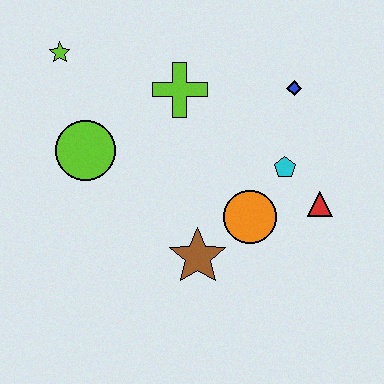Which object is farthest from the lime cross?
The red triangle is farthest from the lime cross.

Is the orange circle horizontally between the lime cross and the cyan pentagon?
Yes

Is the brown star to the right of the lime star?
Yes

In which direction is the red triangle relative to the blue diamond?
The red triangle is below the blue diamond.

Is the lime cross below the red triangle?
No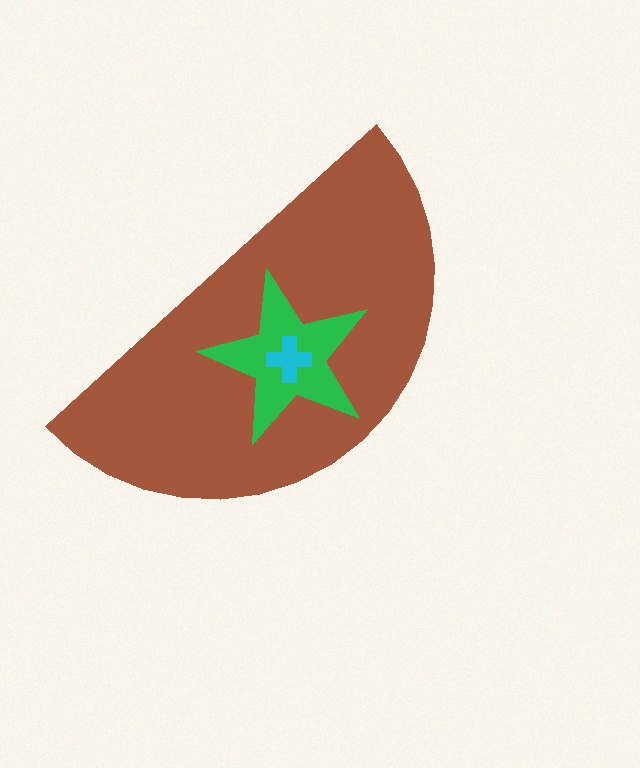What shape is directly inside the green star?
The cyan cross.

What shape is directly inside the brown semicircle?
The green star.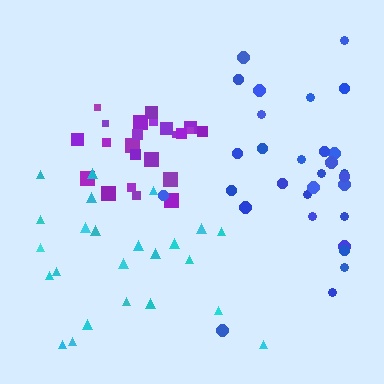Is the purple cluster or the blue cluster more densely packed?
Purple.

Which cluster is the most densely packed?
Purple.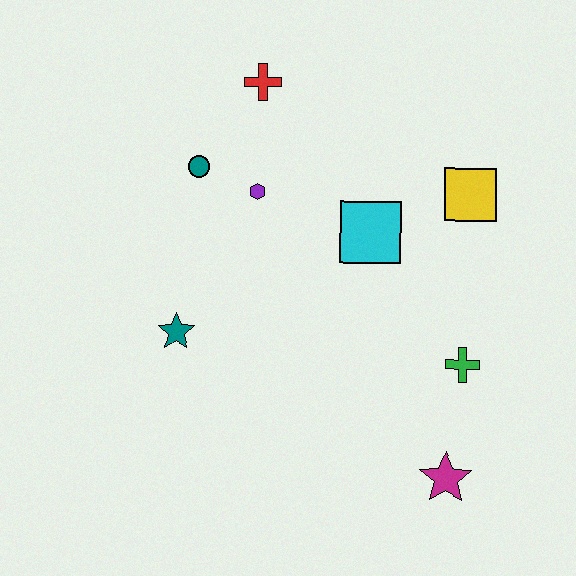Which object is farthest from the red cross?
The magenta star is farthest from the red cross.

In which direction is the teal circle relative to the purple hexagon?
The teal circle is to the left of the purple hexagon.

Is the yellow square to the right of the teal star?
Yes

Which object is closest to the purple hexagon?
The teal circle is closest to the purple hexagon.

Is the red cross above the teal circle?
Yes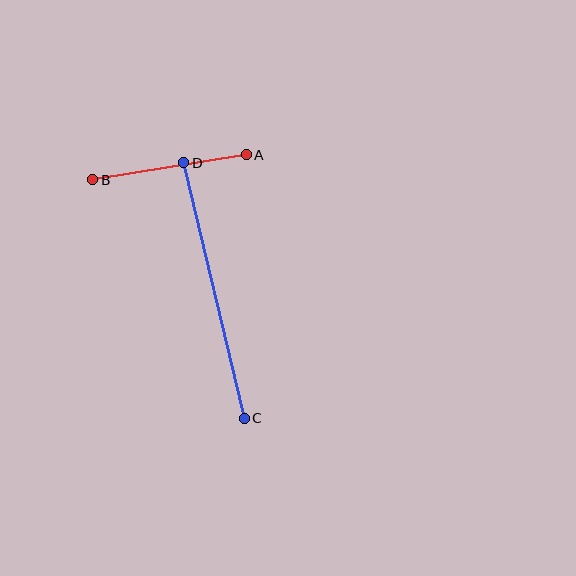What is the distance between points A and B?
The distance is approximately 156 pixels.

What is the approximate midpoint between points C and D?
The midpoint is at approximately (214, 291) pixels.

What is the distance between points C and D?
The distance is approximately 262 pixels.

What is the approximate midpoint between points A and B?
The midpoint is at approximately (169, 167) pixels.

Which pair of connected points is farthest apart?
Points C and D are farthest apart.